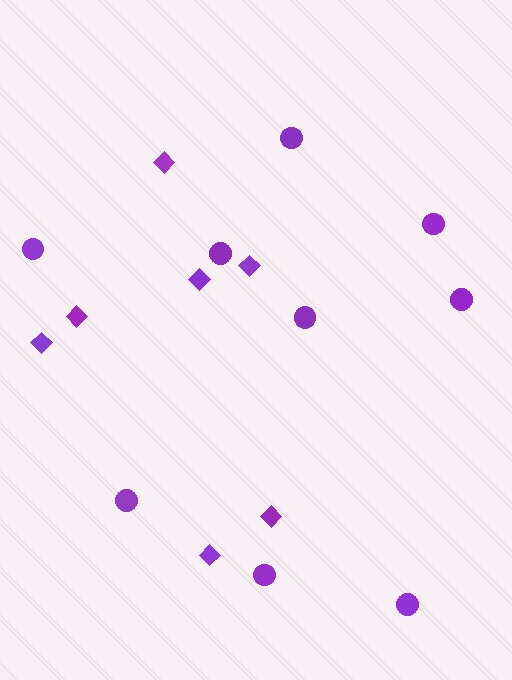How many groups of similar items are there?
There are 2 groups: one group of circles (9) and one group of diamonds (7).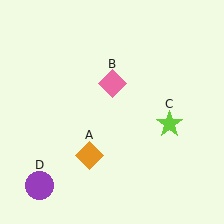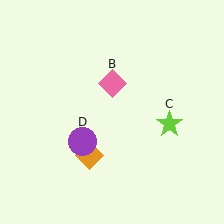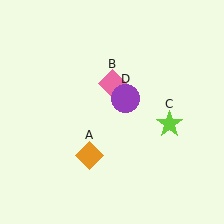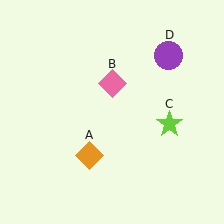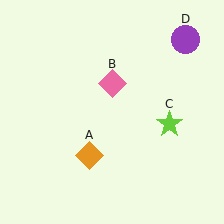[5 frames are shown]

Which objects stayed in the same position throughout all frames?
Orange diamond (object A) and pink diamond (object B) and lime star (object C) remained stationary.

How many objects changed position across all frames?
1 object changed position: purple circle (object D).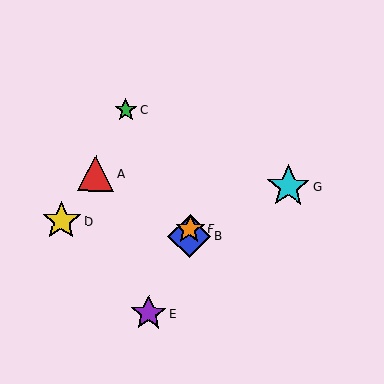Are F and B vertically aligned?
Yes, both are at x≈190.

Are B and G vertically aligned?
No, B is at x≈190 and G is at x≈288.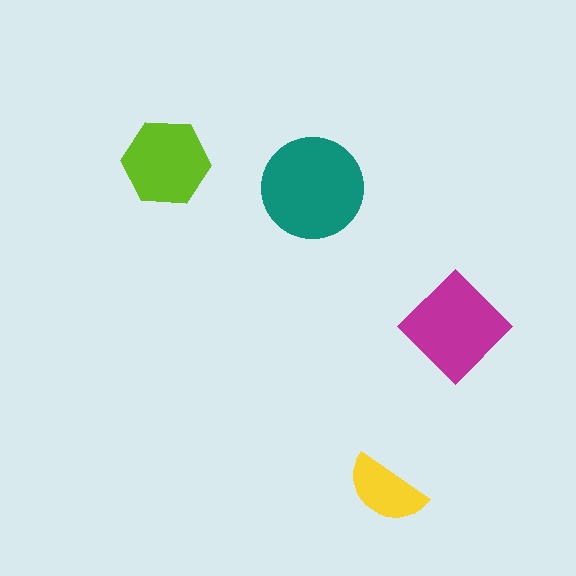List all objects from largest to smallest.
The teal circle, the magenta diamond, the lime hexagon, the yellow semicircle.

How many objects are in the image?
There are 4 objects in the image.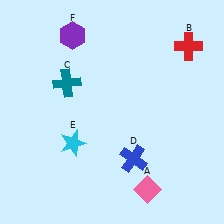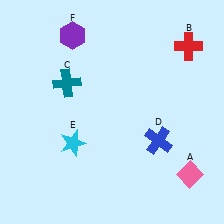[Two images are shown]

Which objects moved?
The objects that moved are: the pink diamond (A), the blue cross (D).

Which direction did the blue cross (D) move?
The blue cross (D) moved right.